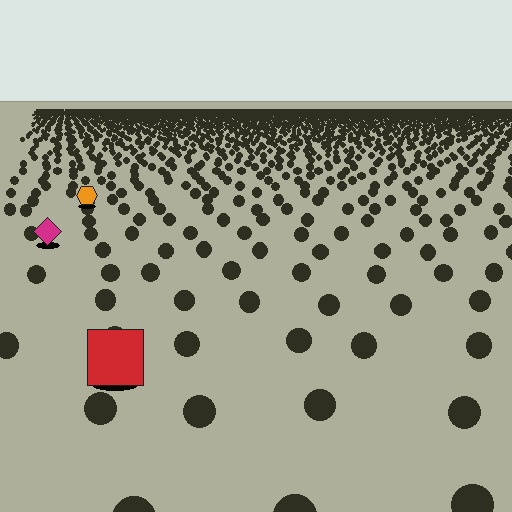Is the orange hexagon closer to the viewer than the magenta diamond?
No. The magenta diamond is closer — you can tell from the texture gradient: the ground texture is coarser near it.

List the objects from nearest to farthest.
From nearest to farthest: the red square, the magenta diamond, the orange hexagon.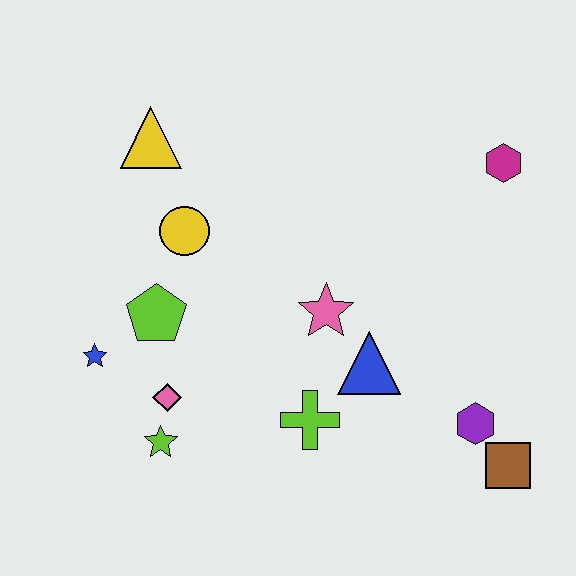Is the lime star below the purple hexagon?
Yes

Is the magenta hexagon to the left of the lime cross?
No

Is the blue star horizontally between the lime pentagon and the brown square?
No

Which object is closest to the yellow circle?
The lime pentagon is closest to the yellow circle.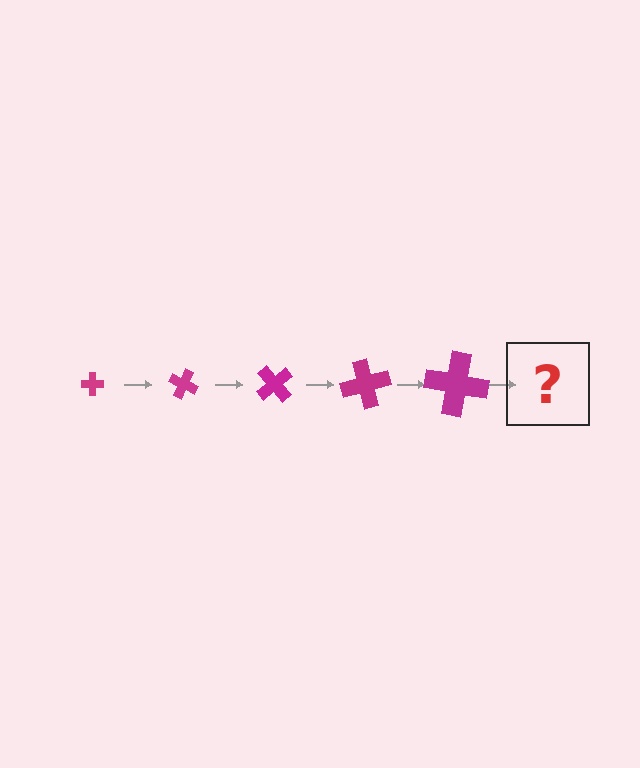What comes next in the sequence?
The next element should be a cross, larger than the previous one and rotated 125 degrees from the start.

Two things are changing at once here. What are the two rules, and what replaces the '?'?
The two rules are that the cross grows larger each step and it rotates 25 degrees each step. The '?' should be a cross, larger than the previous one and rotated 125 degrees from the start.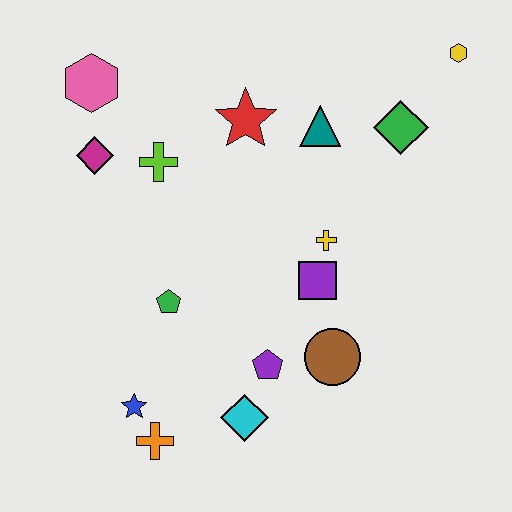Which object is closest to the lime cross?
The magenta diamond is closest to the lime cross.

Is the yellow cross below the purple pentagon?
No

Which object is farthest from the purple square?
The pink hexagon is farthest from the purple square.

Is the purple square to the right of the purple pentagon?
Yes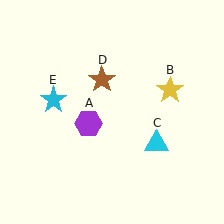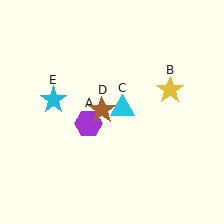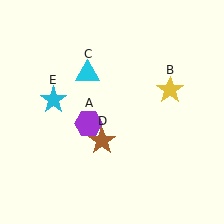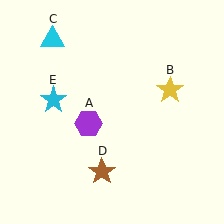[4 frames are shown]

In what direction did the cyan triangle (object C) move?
The cyan triangle (object C) moved up and to the left.